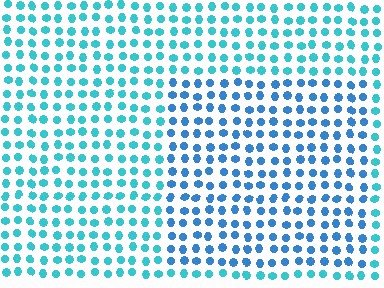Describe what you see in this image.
The image is filled with small cyan elements in a uniform arrangement. A rectangle-shaped region is visible where the elements are tinted to a slightly different hue, forming a subtle color boundary.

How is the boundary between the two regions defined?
The boundary is defined purely by a slight shift in hue (about 27 degrees). Spacing, size, and orientation are identical on both sides.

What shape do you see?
I see a rectangle.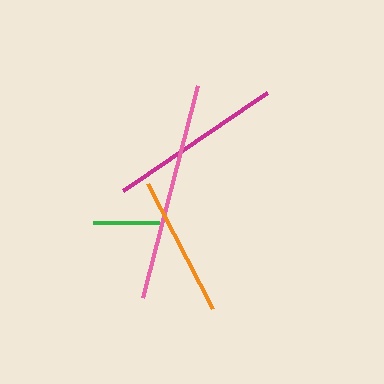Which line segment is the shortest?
The green line is the shortest at approximately 67 pixels.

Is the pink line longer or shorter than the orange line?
The pink line is longer than the orange line.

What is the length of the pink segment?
The pink segment is approximately 219 pixels long.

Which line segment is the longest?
The pink line is the longest at approximately 219 pixels.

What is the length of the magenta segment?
The magenta segment is approximately 174 pixels long.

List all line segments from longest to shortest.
From longest to shortest: pink, magenta, orange, green.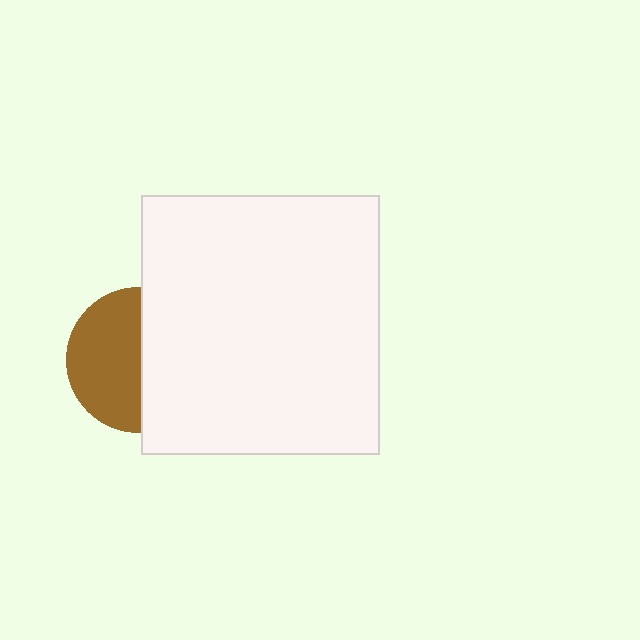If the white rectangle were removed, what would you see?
You would see the complete brown circle.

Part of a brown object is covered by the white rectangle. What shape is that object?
It is a circle.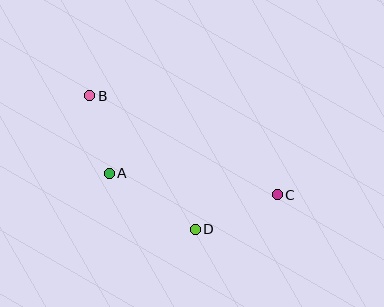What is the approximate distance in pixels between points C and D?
The distance between C and D is approximately 89 pixels.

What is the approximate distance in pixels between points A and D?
The distance between A and D is approximately 103 pixels.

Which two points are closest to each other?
Points A and B are closest to each other.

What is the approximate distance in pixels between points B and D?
The distance between B and D is approximately 170 pixels.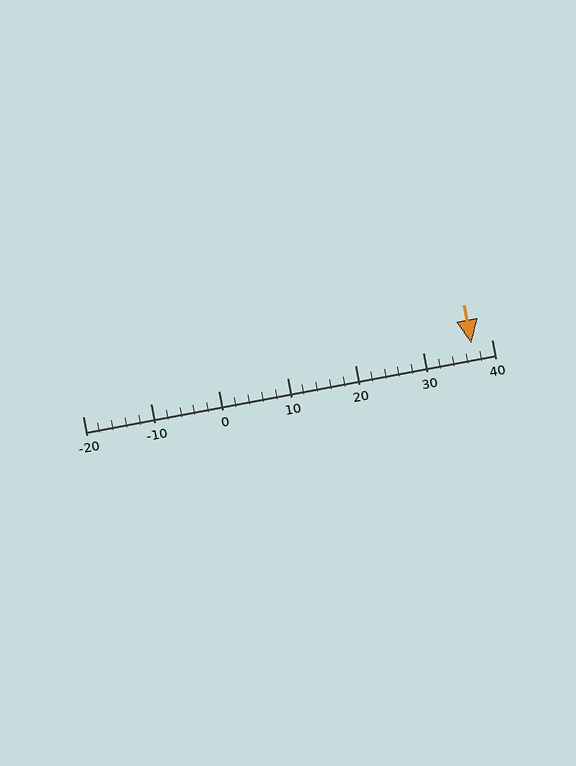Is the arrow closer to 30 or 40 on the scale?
The arrow is closer to 40.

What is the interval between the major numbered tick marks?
The major tick marks are spaced 10 units apart.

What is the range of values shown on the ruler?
The ruler shows values from -20 to 40.